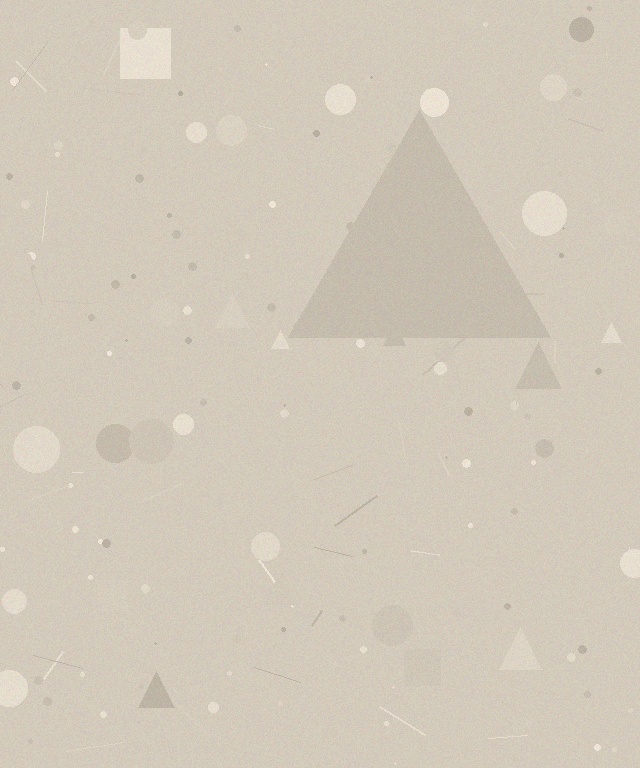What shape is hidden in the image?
A triangle is hidden in the image.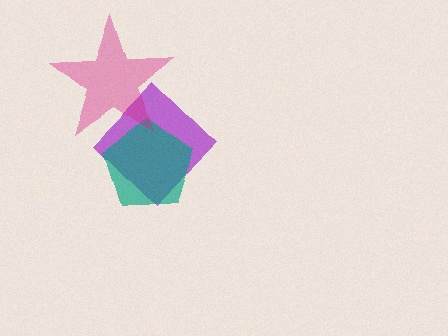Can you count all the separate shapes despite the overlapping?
Yes, there are 3 separate shapes.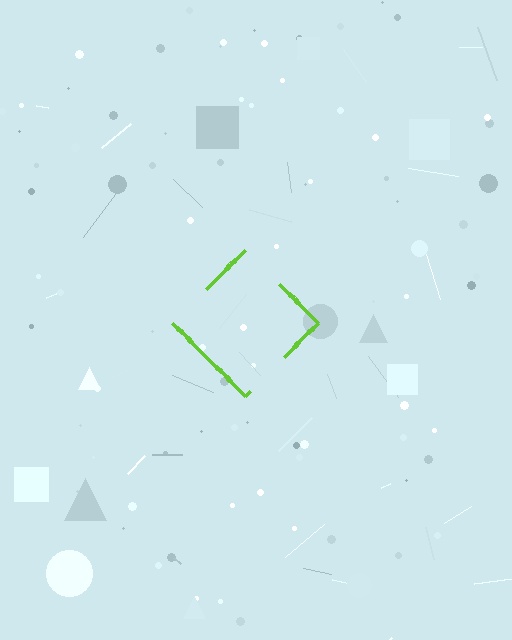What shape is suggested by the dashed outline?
The dashed outline suggests a diamond.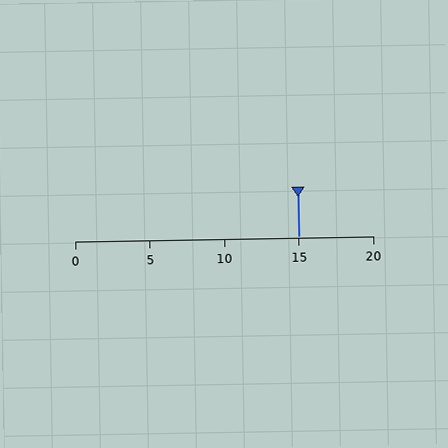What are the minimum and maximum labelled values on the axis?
The axis runs from 0 to 20.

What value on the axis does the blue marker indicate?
The marker indicates approximately 15.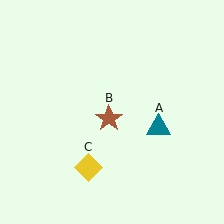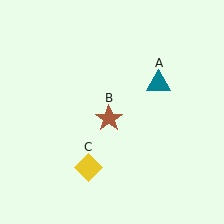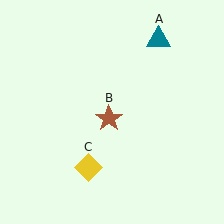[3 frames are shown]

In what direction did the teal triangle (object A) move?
The teal triangle (object A) moved up.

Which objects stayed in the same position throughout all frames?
Brown star (object B) and yellow diamond (object C) remained stationary.